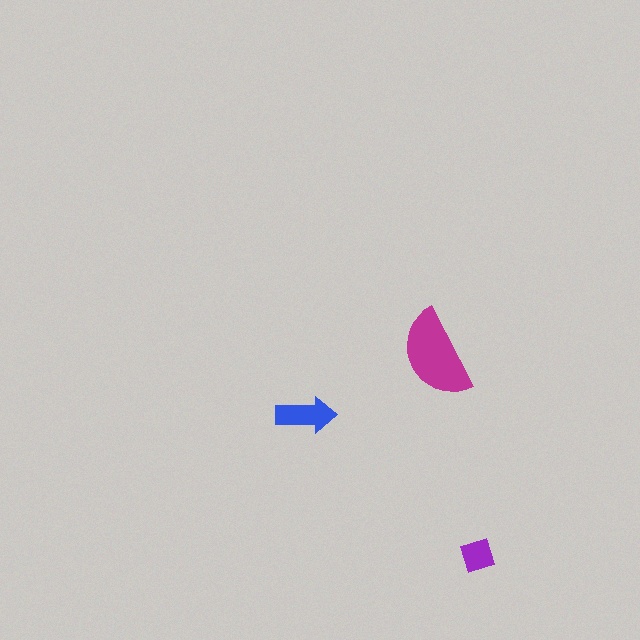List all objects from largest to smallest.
The magenta semicircle, the blue arrow, the purple diamond.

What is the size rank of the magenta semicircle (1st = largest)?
1st.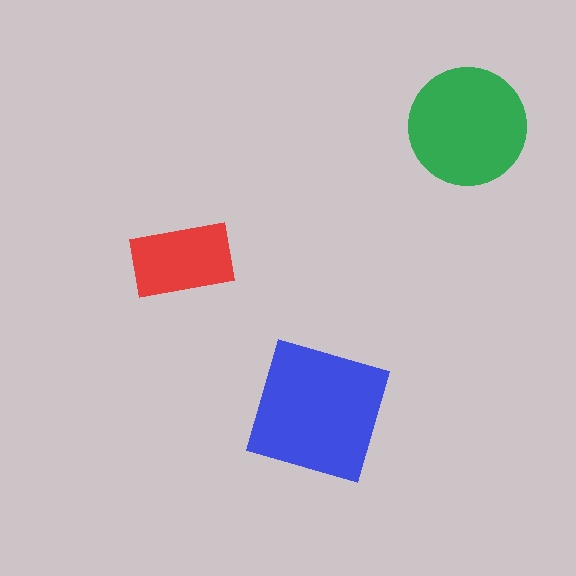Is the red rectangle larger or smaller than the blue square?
Smaller.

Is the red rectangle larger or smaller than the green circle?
Smaller.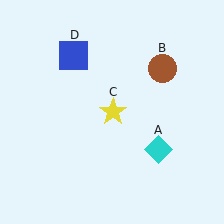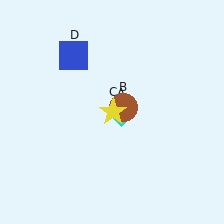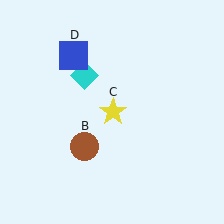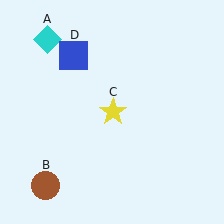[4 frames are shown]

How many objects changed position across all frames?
2 objects changed position: cyan diamond (object A), brown circle (object B).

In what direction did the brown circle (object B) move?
The brown circle (object B) moved down and to the left.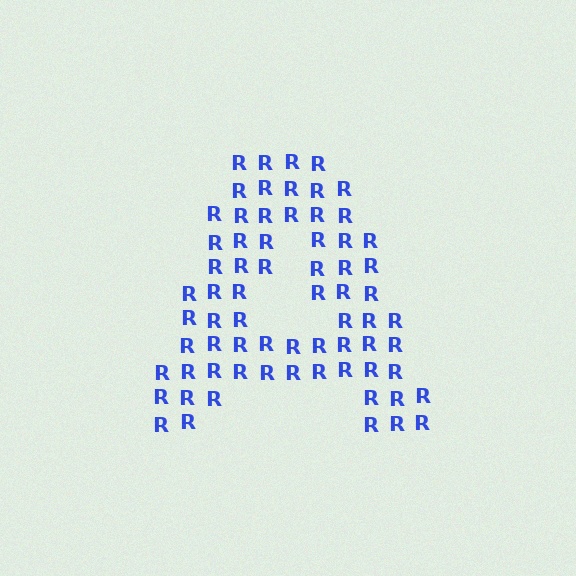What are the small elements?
The small elements are letter R's.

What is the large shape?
The large shape is the letter A.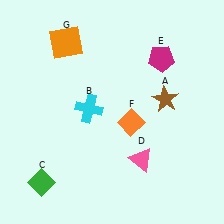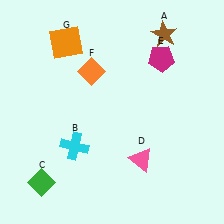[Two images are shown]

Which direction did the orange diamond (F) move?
The orange diamond (F) moved up.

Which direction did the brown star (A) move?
The brown star (A) moved up.